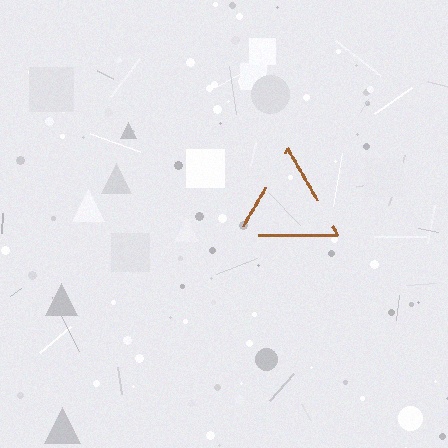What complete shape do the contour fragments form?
The contour fragments form a triangle.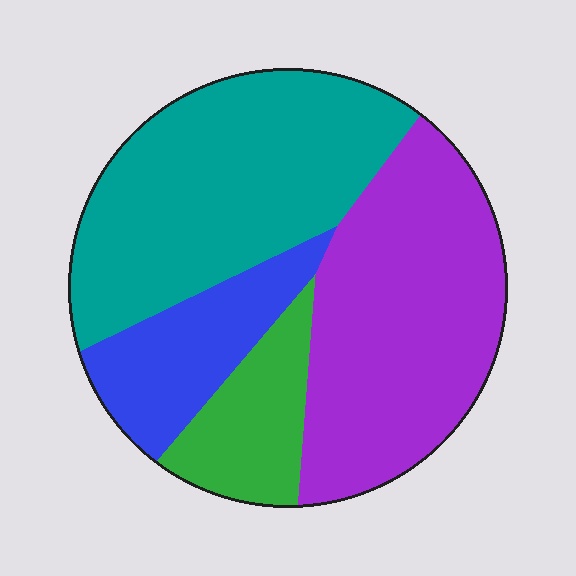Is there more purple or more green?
Purple.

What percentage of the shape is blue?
Blue covers roughly 15% of the shape.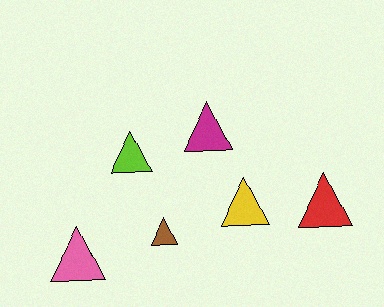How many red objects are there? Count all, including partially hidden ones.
There is 1 red object.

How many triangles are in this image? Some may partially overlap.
There are 6 triangles.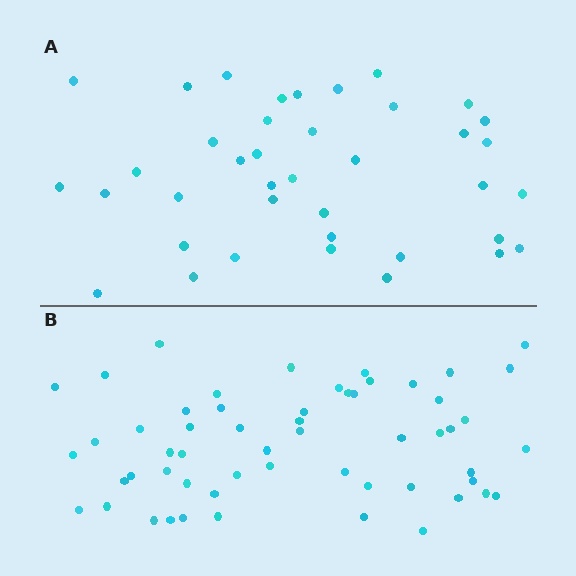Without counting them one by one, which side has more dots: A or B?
Region B (the bottom region) has more dots.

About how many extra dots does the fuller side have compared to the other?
Region B has approximately 15 more dots than region A.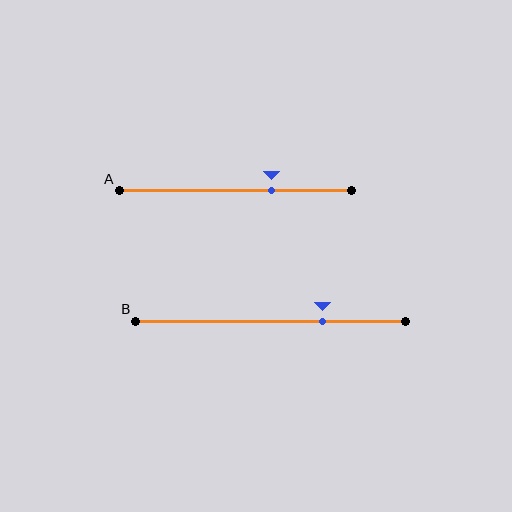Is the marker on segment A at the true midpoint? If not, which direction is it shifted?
No, the marker on segment A is shifted to the right by about 15% of the segment length.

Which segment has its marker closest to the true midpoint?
Segment A has its marker closest to the true midpoint.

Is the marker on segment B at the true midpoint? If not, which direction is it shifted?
No, the marker on segment B is shifted to the right by about 19% of the segment length.